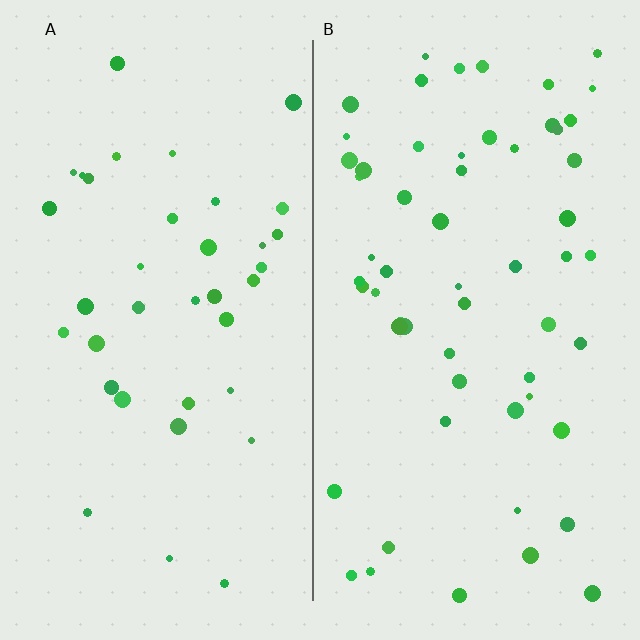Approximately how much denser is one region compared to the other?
Approximately 1.6× — region B over region A.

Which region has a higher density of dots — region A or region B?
B (the right).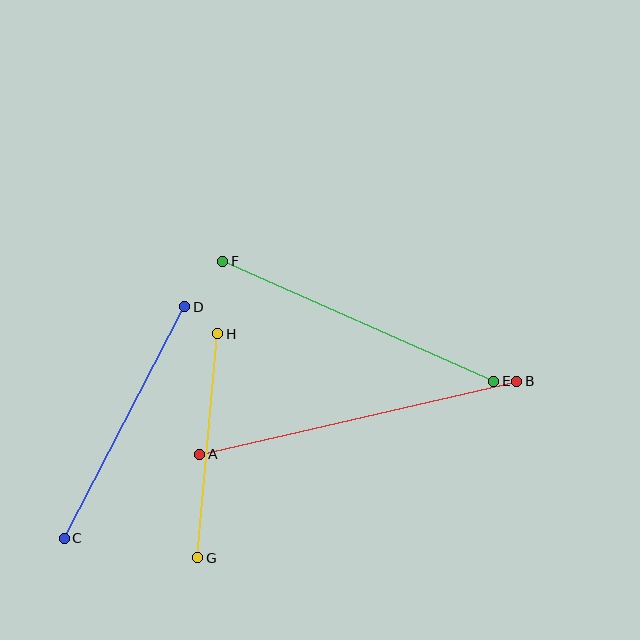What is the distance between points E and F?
The distance is approximately 296 pixels.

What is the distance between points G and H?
The distance is approximately 225 pixels.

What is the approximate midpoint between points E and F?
The midpoint is at approximately (358, 321) pixels.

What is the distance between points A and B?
The distance is approximately 325 pixels.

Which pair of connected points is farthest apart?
Points A and B are farthest apart.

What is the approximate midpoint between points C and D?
The midpoint is at approximately (125, 422) pixels.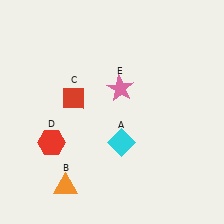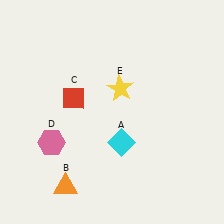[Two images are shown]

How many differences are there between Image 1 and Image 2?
There are 2 differences between the two images.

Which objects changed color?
D changed from red to pink. E changed from pink to yellow.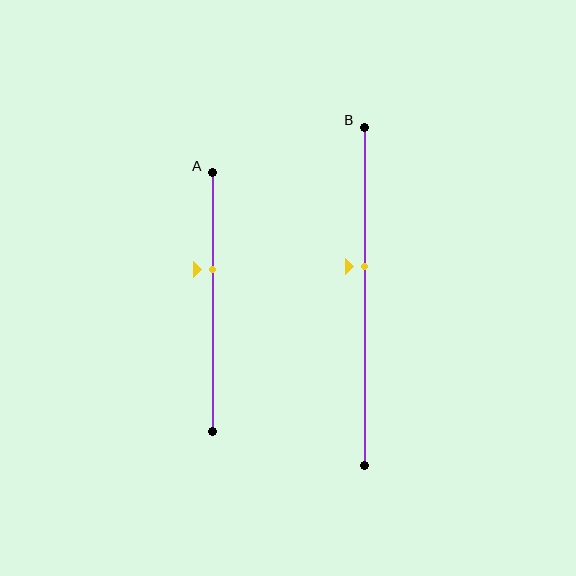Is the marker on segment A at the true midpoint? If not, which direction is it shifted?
No, the marker on segment A is shifted upward by about 13% of the segment length.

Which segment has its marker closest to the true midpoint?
Segment B has its marker closest to the true midpoint.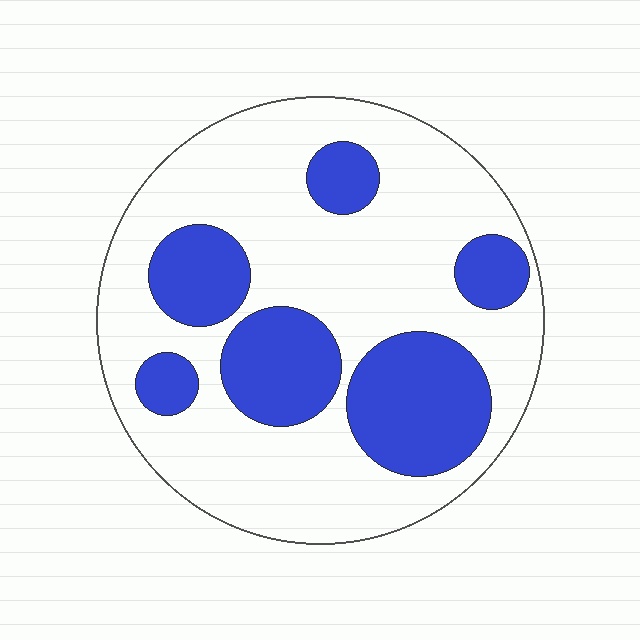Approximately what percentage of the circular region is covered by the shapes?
Approximately 30%.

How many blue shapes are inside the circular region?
6.